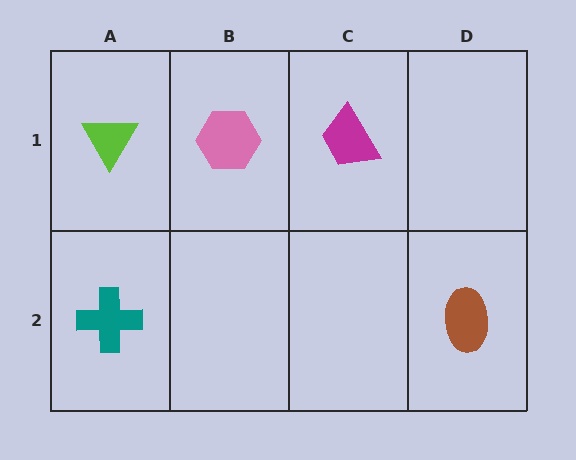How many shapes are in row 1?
3 shapes.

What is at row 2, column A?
A teal cross.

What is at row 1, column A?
A lime triangle.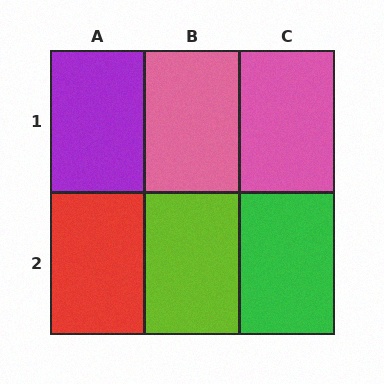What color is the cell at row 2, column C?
Green.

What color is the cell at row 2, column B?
Lime.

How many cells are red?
1 cell is red.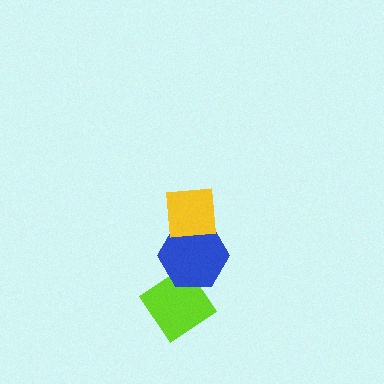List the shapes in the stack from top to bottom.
From top to bottom: the yellow square, the blue hexagon, the lime diamond.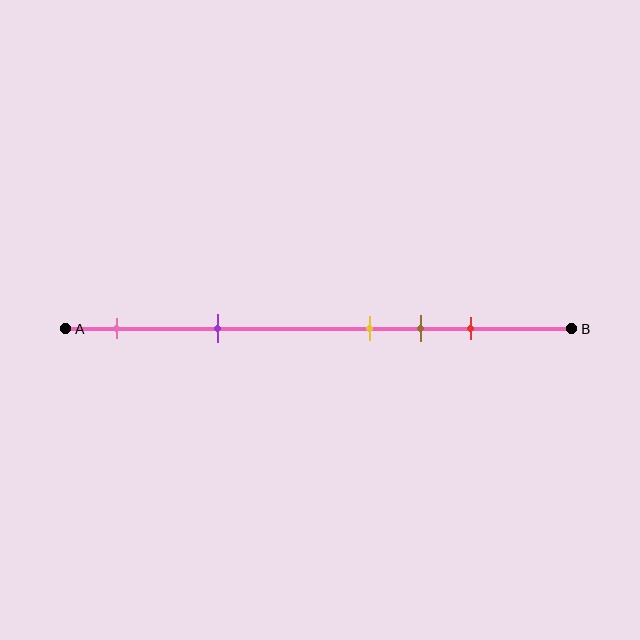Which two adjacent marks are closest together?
The yellow and brown marks are the closest adjacent pair.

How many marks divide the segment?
There are 5 marks dividing the segment.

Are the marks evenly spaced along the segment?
No, the marks are not evenly spaced.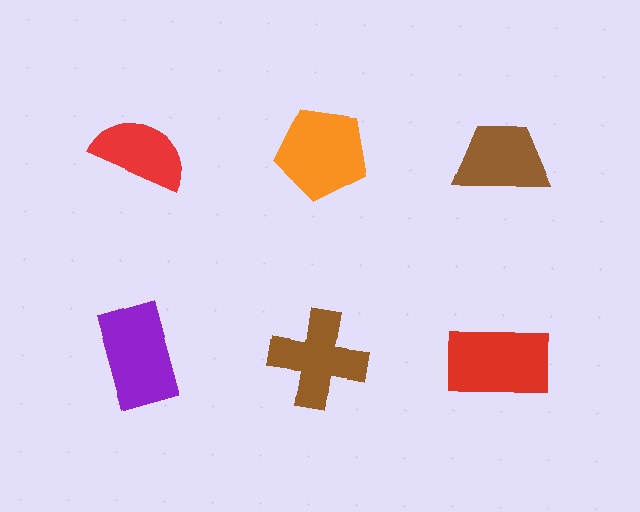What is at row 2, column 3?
A red rectangle.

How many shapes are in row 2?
3 shapes.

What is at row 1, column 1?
A red semicircle.